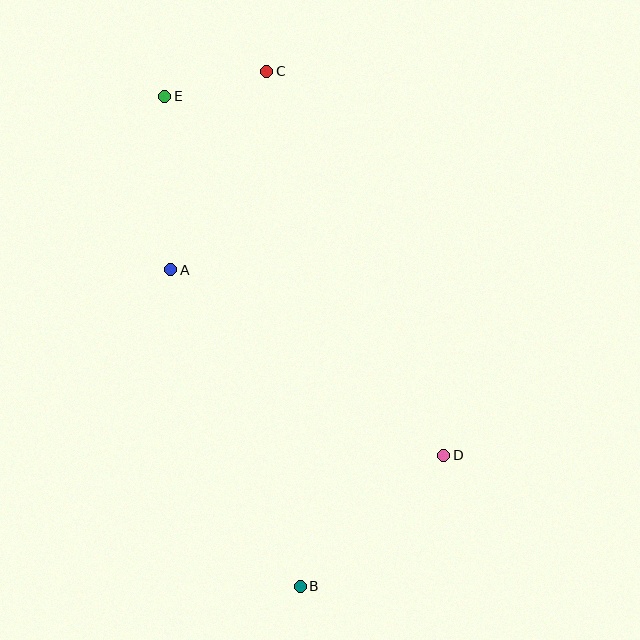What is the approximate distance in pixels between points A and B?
The distance between A and B is approximately 342 pixels.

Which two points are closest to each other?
Points C and E are closest to each other.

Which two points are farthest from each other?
Points B and C are farthest from each other.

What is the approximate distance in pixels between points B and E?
The distance between B and E is approximately 509 pixels.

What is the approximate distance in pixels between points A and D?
The distance between A and D is approximately 330 pixels.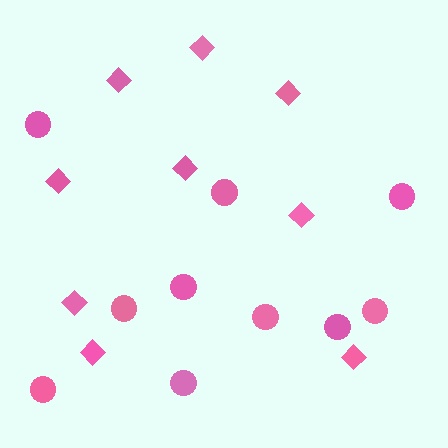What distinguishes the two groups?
There are 2 groups: one group of diamonds (9) and one group of circles (10).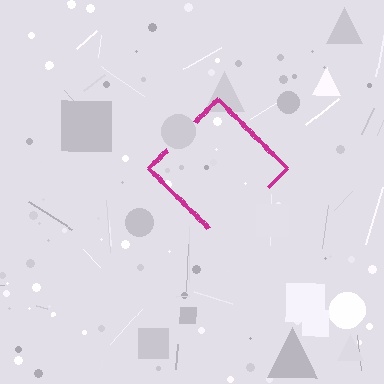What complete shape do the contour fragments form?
The contour fragments form a diamond.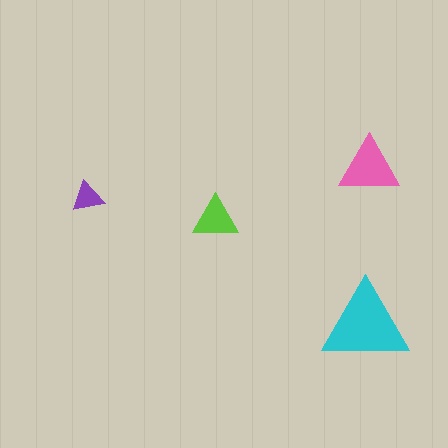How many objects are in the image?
There are 4 objects in the image.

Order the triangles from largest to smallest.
the cyan one, the pink one, the lime one, the purple one.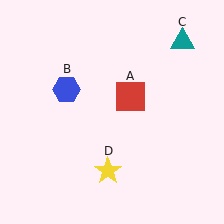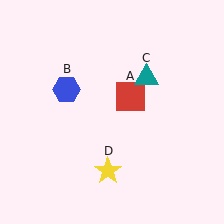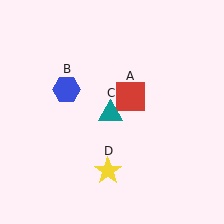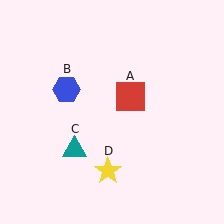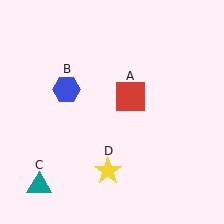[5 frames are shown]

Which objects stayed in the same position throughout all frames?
Red square (object A) and blue hexagon (object B) and yellow star (object D) remained stationary.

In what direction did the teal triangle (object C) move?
The teal triangle (object C) moved down and to the left.